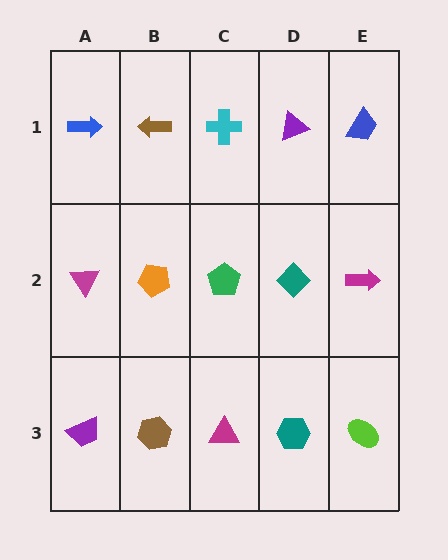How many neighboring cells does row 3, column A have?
2.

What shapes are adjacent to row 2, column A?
A blue arrow (row 1, column A), a purple trapezoid (row 3, column A), an orange pentagon (row 2, column B).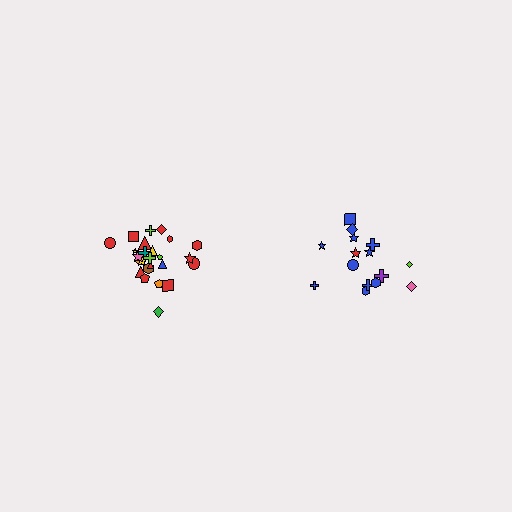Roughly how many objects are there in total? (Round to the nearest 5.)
Roughly 40 objects in total.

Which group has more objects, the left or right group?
The left group.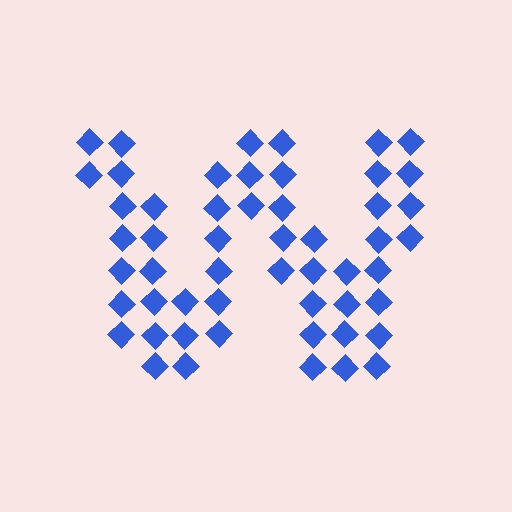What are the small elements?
The small elements are diamonds.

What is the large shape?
The large shape is the letter W.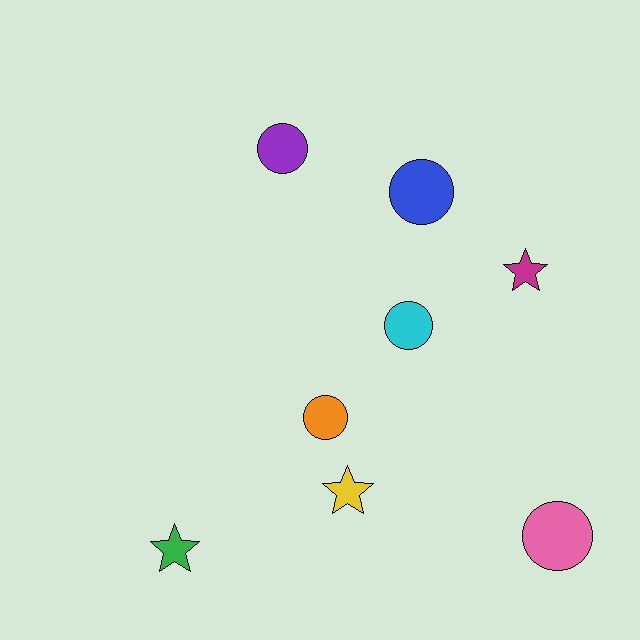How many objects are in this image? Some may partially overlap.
There are 8 objects.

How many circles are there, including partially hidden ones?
There are 5 circles.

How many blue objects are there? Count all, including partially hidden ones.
There is 1 blue object.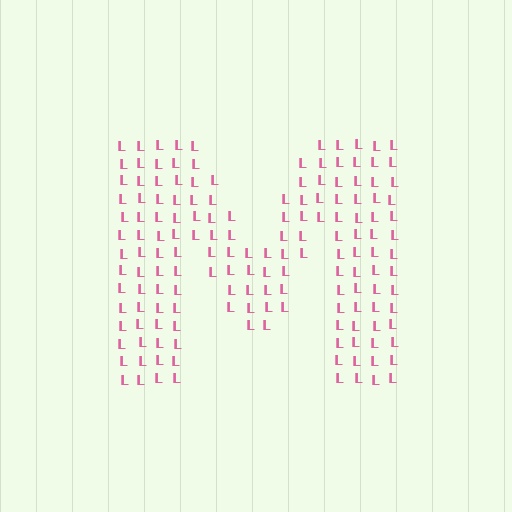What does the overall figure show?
The overall figure shows the letter M.